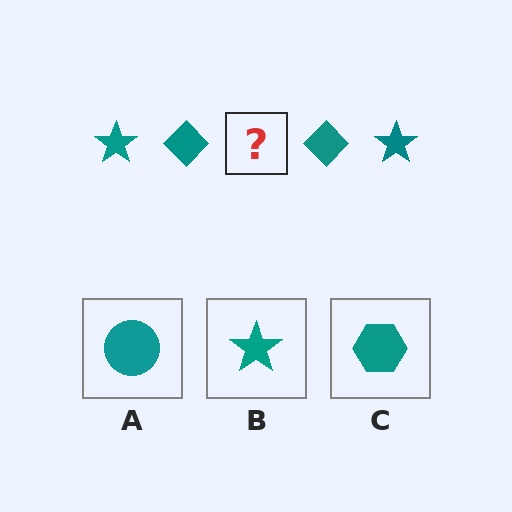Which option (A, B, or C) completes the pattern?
B.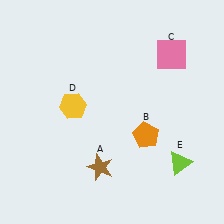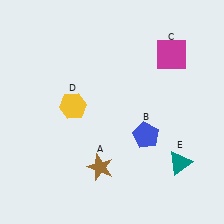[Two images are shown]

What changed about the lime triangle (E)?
In Image 1, E is lime. In Image 2, it changed to teal.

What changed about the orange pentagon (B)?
In Image 1, B is orange. In Image 2, it changed to blue.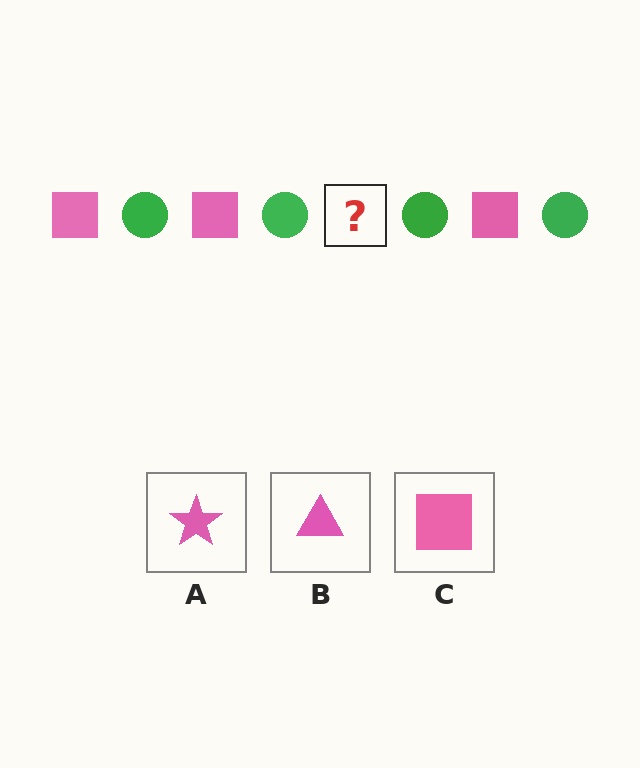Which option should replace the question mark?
Option C.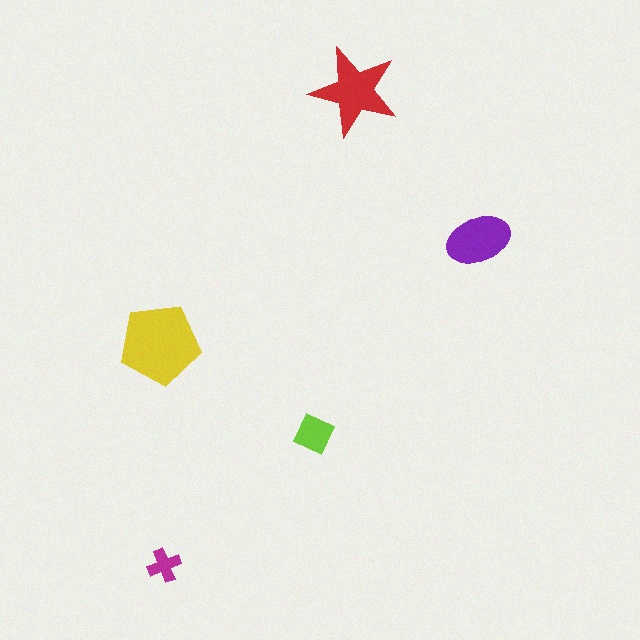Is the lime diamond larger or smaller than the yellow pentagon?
Smaller.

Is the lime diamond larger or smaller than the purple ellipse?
Smaller.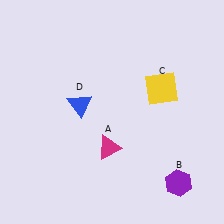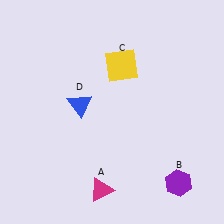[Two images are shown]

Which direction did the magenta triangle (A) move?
The magenta triangle (A) moved down.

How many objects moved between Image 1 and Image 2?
2 objects moved between the two images.